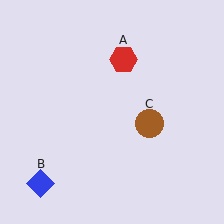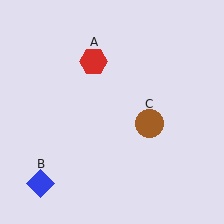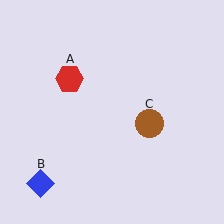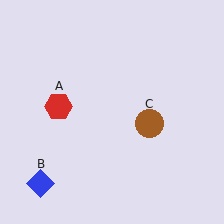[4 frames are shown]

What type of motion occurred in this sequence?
The red hexagon (object A) rotated counterclockwise around the center of the scene.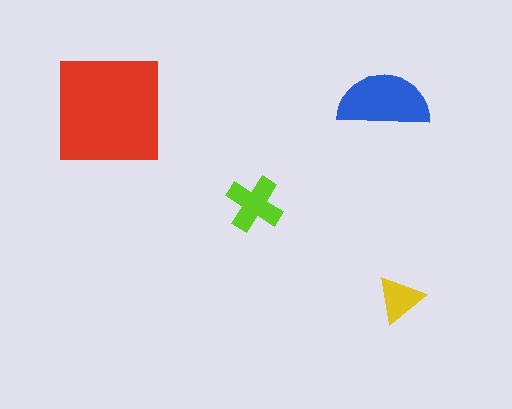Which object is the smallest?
The yellow triangle.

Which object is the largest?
The red square.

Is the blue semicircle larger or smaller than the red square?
Smaller.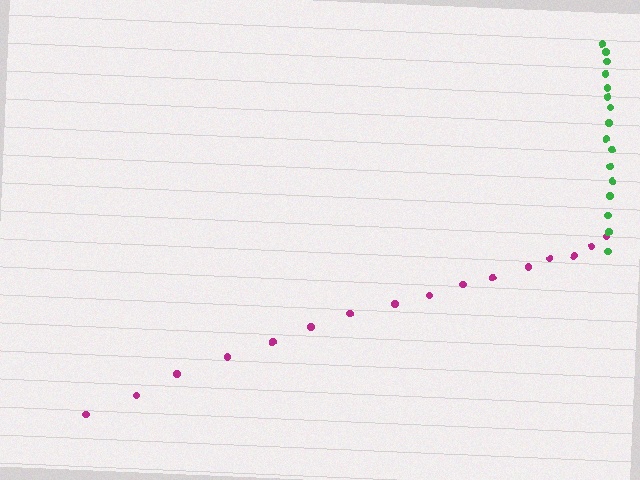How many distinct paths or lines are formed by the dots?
There are 2 distinct paths.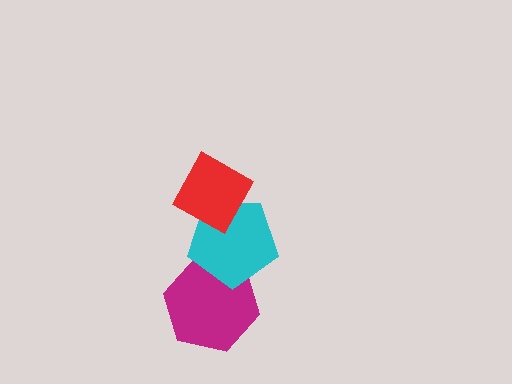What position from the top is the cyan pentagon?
The cyan pentagon is 2nd from the top.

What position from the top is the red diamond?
The red diamond is 1st from the top.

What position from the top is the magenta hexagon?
The magenta hexagon is 3rd from the top.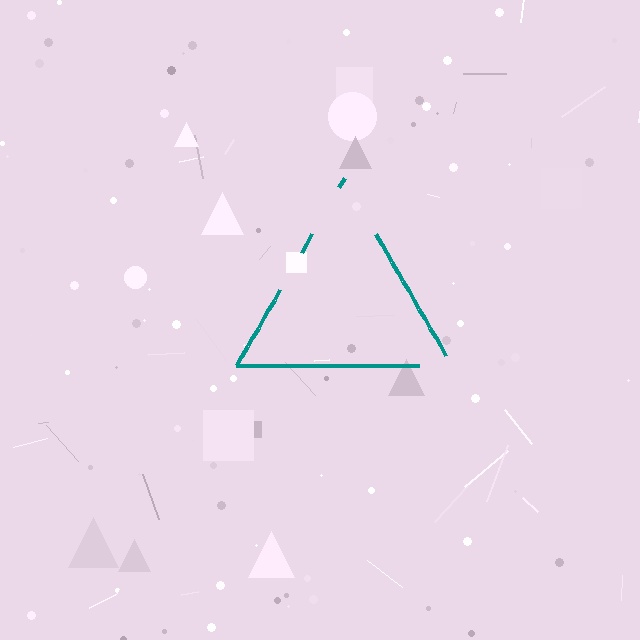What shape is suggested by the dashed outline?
The dashed outline suggests a triangle.